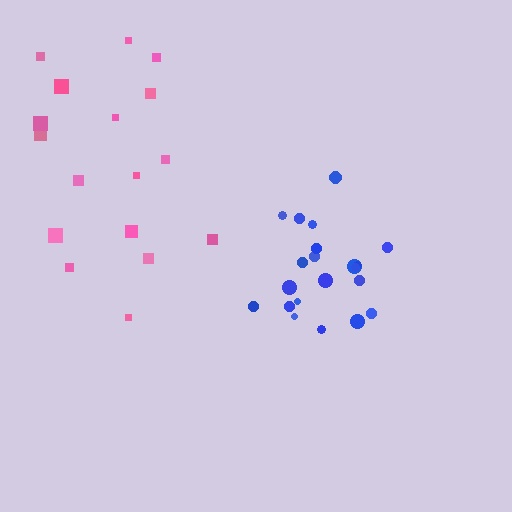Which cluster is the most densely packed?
Blue.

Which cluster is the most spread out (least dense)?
Pink.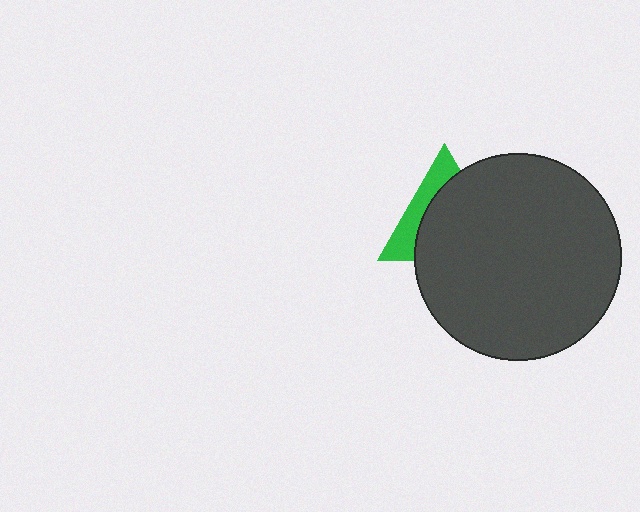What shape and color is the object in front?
The object in front is a dark gray circle.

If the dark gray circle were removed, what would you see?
You would see the complete green triangle.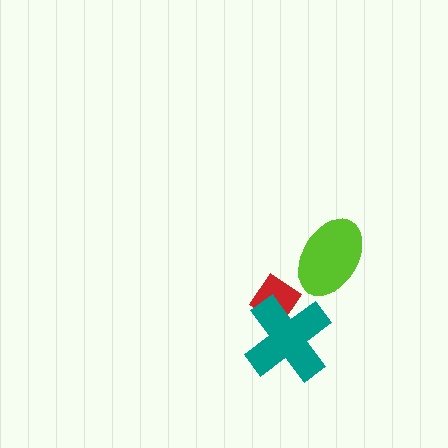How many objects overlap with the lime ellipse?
0 objects overlap with the lime ellipse.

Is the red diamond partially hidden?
Yes, it is partially covered by another shape.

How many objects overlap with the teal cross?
1 object overlaps with the teal cross.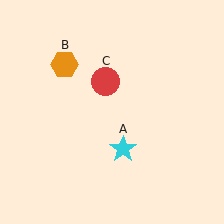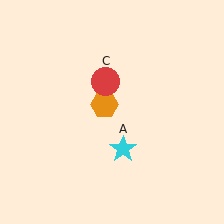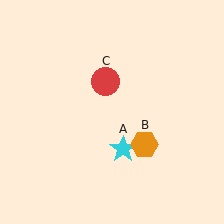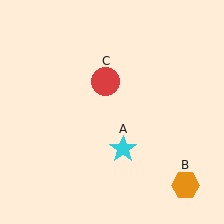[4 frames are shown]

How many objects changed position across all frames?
1 object changed position: orange hexagon (object B).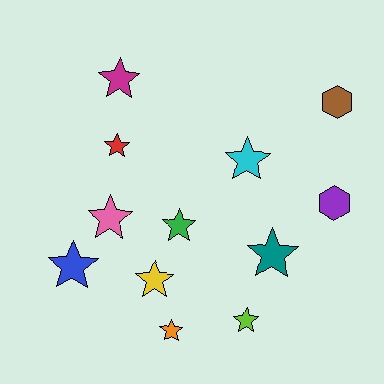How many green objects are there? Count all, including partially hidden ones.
There is 1 green object.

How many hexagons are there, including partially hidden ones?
There are 2 hexagons.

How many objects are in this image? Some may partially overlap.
There are 12 objects.